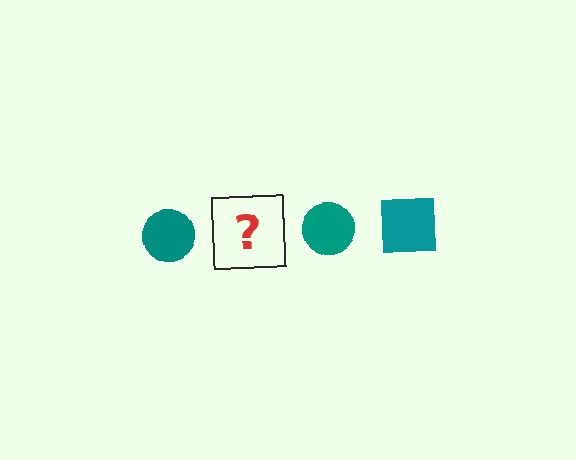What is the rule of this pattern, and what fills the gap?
The rule is that the pattern cycles through circle, square shapes in teal. The gap should be filled with a teal square.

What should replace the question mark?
The question mark should be replaced with a teal square.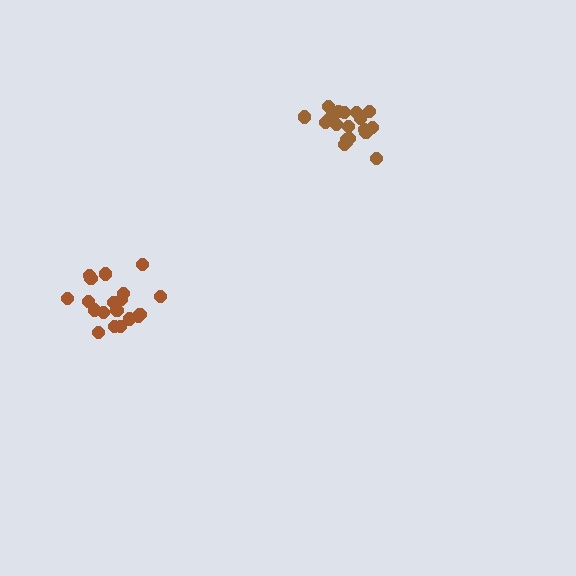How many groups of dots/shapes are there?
There are 2 groups.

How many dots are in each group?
Group 1: 19 dots, Group 2: 21 dots (40 total).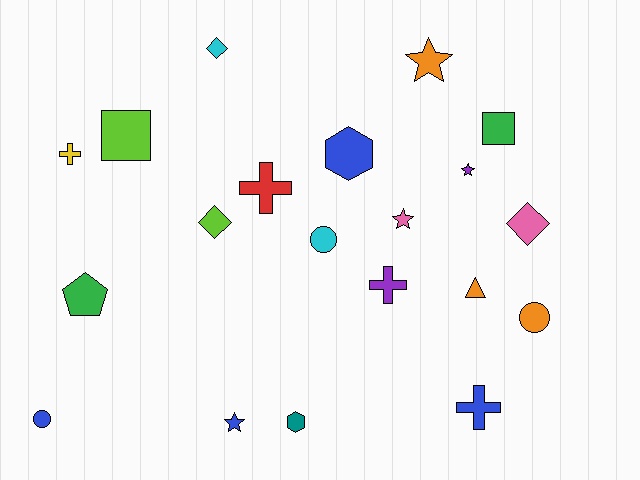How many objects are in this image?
There are 20 objects.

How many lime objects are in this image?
There are 2 lime objects.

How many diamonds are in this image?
There are 3 diamonds.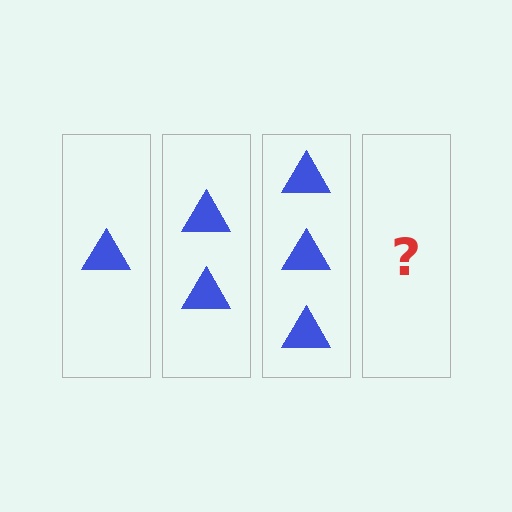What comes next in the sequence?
The next element should be 4 triangles.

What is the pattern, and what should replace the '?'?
The pattern is that each step adds one more triangle. The '?' should be 4 triangles.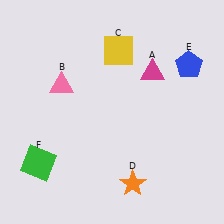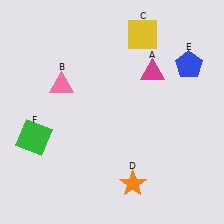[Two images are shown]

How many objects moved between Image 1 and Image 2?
2 objects moved between the two images.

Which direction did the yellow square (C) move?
The yellow square (C) moved right.